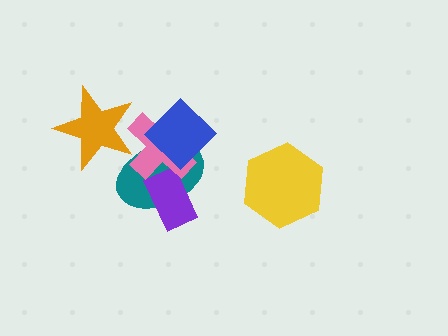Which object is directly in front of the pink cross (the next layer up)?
The blue diamond is directly in front of the pink cross.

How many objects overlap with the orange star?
2 objects overlap with the orange star.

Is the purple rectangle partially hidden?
Yes, it is partially covered by another shape.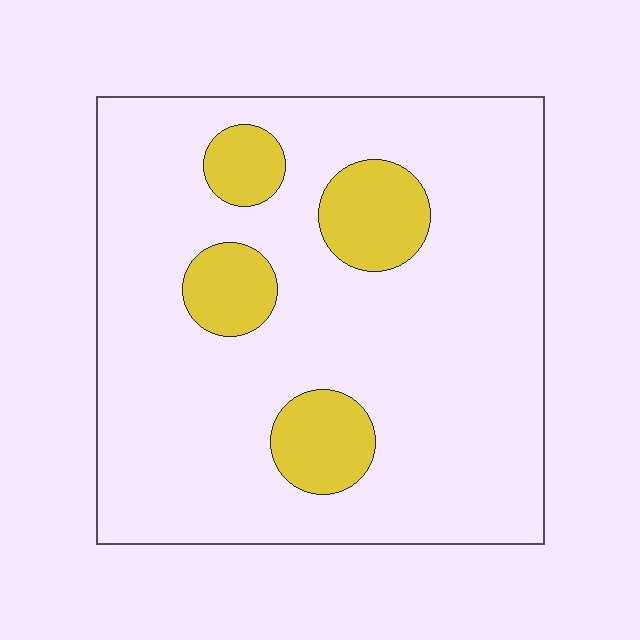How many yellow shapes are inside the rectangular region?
4.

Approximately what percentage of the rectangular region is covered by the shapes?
Approximately 15%.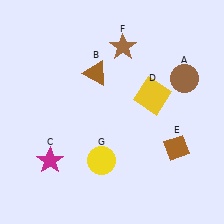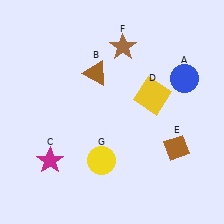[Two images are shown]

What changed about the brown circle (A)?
In Image 1, A is brown. In Image 2, it changed to blue.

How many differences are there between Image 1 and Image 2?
There is 1 difference between the two images.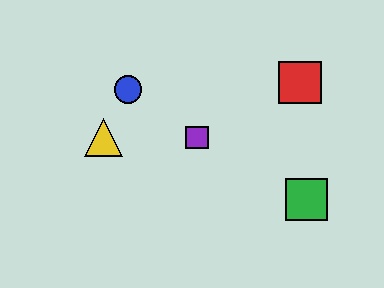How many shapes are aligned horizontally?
2 shapes (the yellow triangle, the purple square) are aligned horizontally.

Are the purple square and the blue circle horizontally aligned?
No, the purple square is at y≈137 and the blue circle is at y≈89.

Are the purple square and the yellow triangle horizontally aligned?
Yes, both are at y≈137.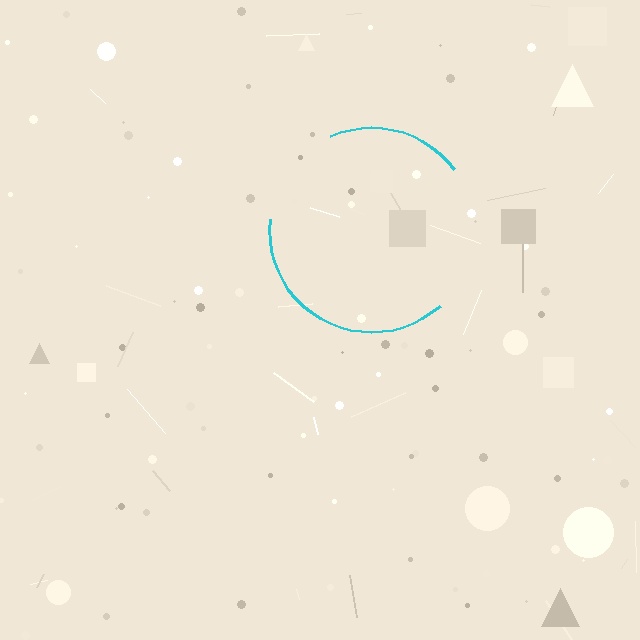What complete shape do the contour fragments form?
The contour fragments form a circle.